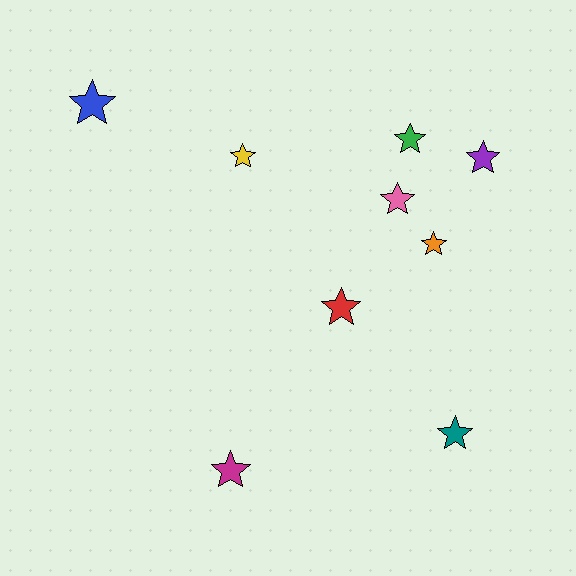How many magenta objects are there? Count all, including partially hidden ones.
There is 1 magenta object.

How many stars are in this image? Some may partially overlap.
There are 9 stars.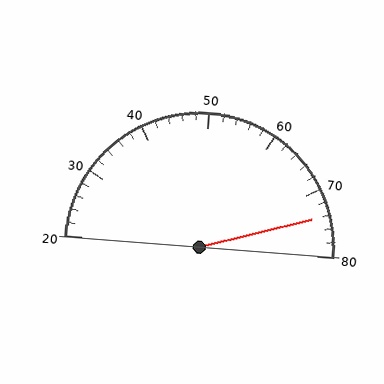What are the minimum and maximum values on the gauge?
The gauge ranges from 20 to 80.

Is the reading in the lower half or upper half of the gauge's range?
The reading is in the upper half of the range (20 to 80).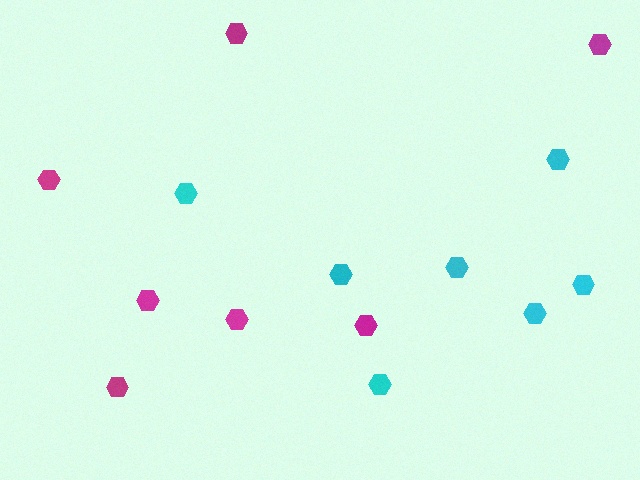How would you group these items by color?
There are 2 groups: one group of cyan hexagons (7) and one group of magenta hexagons (7).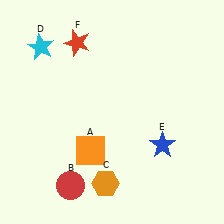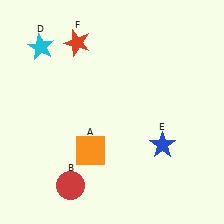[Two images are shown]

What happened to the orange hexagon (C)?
The orange hexagon (C) was removed in Image 2. It was in the bottom-left area of Image 1.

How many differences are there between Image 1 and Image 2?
There is 1 difference between the two images.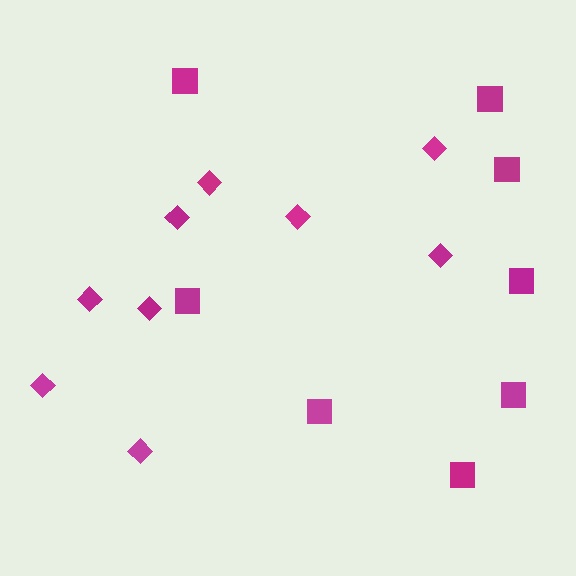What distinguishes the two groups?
There are 2 groups: one group of squares (8) and one group of diamonds (9).